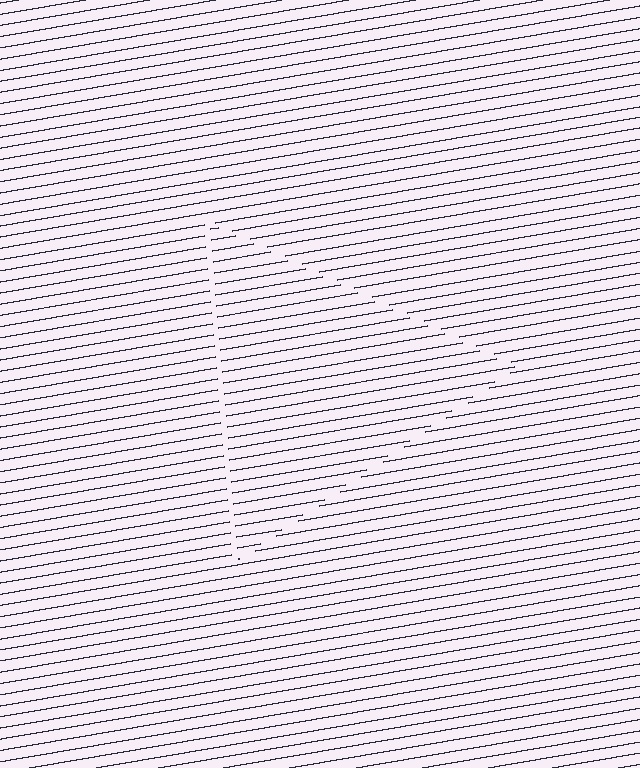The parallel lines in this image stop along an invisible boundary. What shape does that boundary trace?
An illusory triangle. The interior of the shape contains the same grating, shifted by half a period — the contour is defined by the phase discontinuity where line-ends from the inner and outer gratings abut.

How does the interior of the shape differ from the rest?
The interior of the shape contains the same grating, shifted by half a period — the contour is defined by the phase discontinuity where line-ends from the inner and outer gratings abut.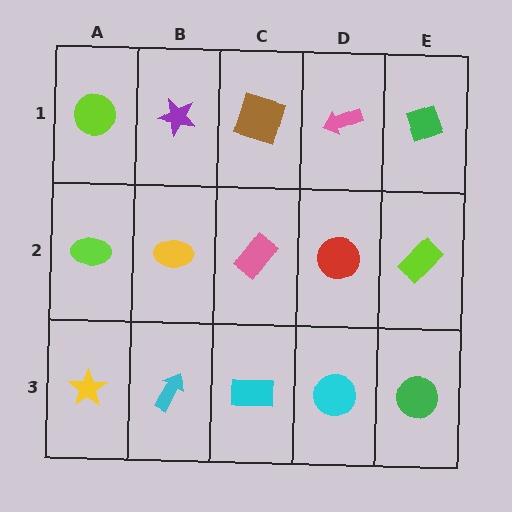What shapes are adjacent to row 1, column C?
A pink rectangle (row 2, column C), a purple star (row 1, column B), a pink arrow (row 1, column D).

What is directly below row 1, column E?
A lime rectangle.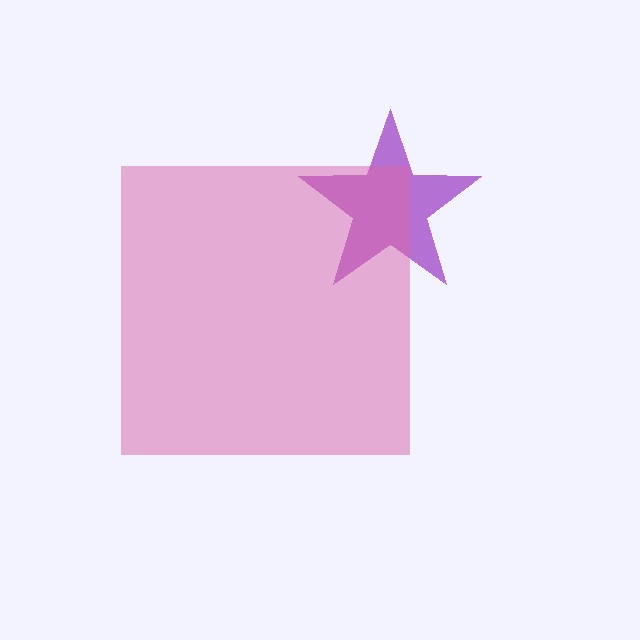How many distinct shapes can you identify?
There are 2 distinct shapes: a purple star, a pink square.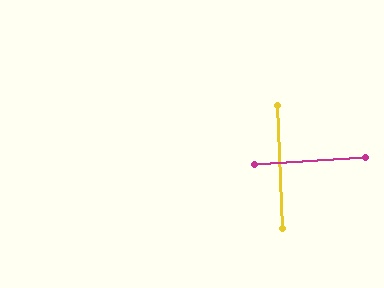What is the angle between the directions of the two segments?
Approximately 89 degrees.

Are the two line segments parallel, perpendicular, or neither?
Perpendicular — they meet at approximately 89°.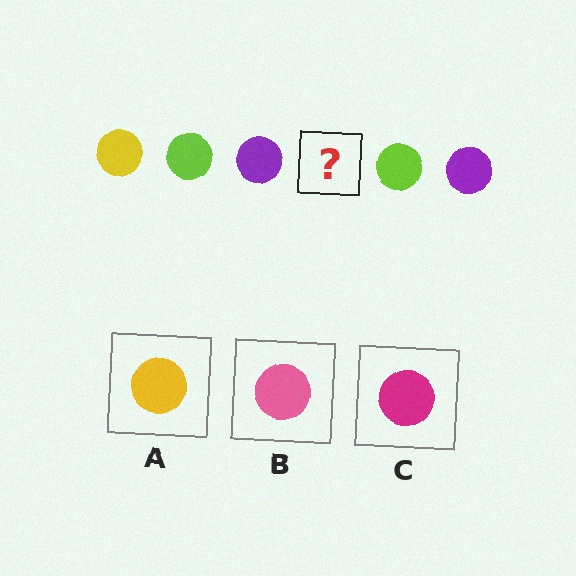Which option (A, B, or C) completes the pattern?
A.